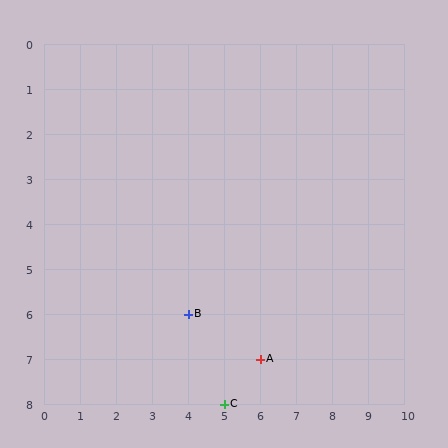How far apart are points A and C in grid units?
Points A and C are 1 column and 1 row apart (about 1.4 grid units diagonally).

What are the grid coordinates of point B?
Point B is at grid coordinates (4, 6).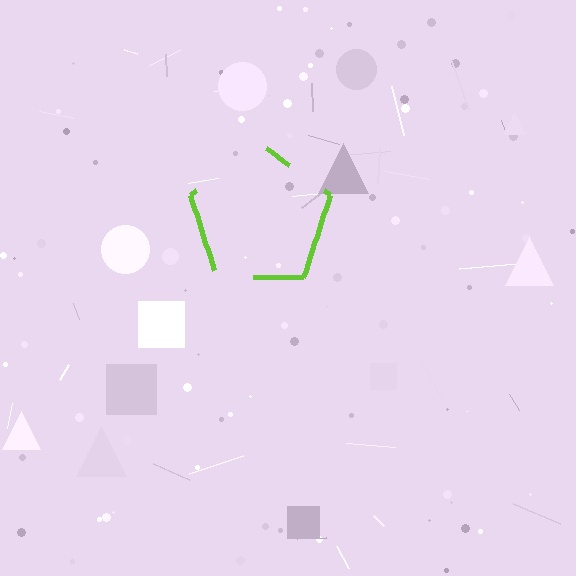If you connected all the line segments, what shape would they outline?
They would outline a pentagon.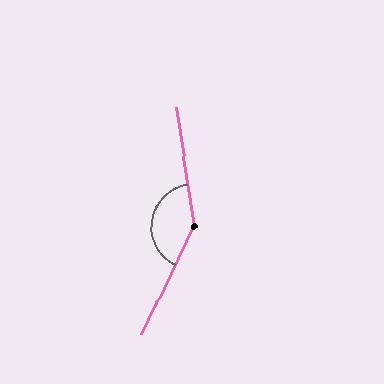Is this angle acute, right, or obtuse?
It is obtuse.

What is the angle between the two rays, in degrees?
Approximately 146 degrees.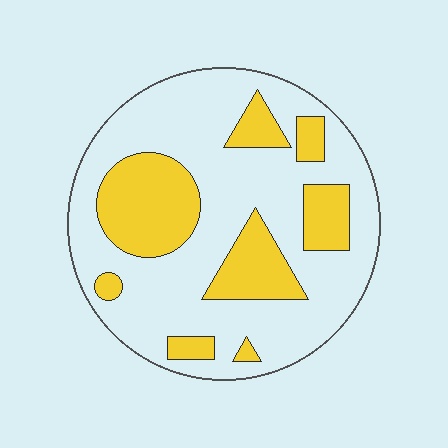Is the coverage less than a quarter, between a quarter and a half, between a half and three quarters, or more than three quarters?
Between a quarter and a half.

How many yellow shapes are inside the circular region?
8.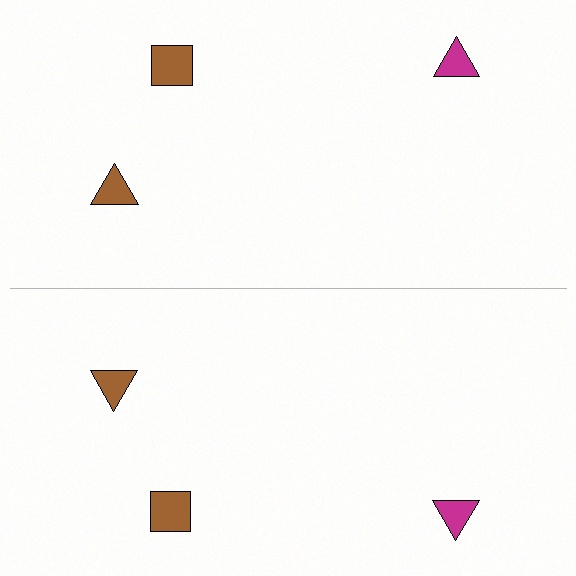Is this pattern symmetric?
Yes, this pattern has bilateral (reflection) symmetry.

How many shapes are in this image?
There are 6 shapes in this image.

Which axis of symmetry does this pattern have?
The pattern has a horizontal axis of symmetry running through the center of the image.